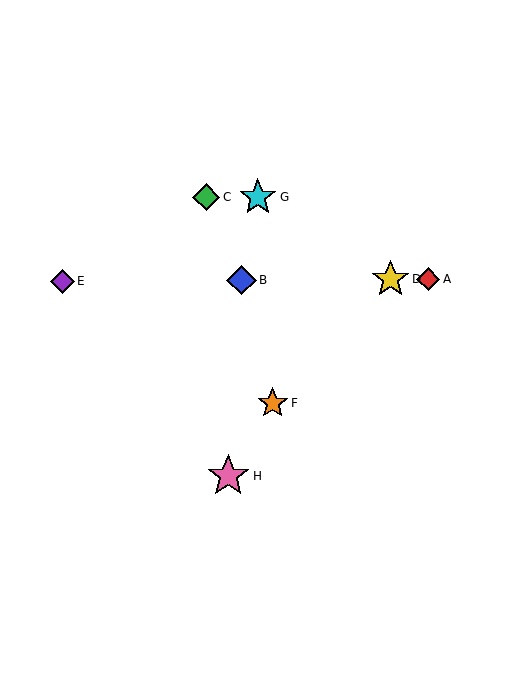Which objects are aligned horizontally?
Objects A, B, D, E are aligned horizontally.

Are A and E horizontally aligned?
Yes, both are at y≈279.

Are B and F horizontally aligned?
No, B is at y≈280 and F is at y≈403.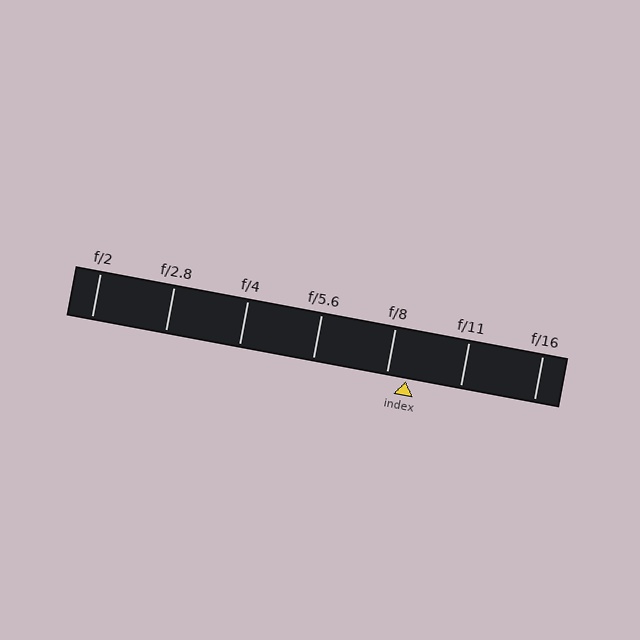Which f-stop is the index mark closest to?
The index mark is closest to f/8.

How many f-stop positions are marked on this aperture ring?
There are 7 f-stop positions marked.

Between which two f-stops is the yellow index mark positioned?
The index mark is between f/8 and f/11.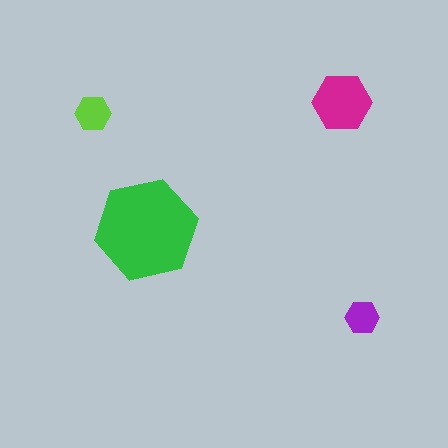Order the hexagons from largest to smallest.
the green one, the magenta one, the lime one, the purple one.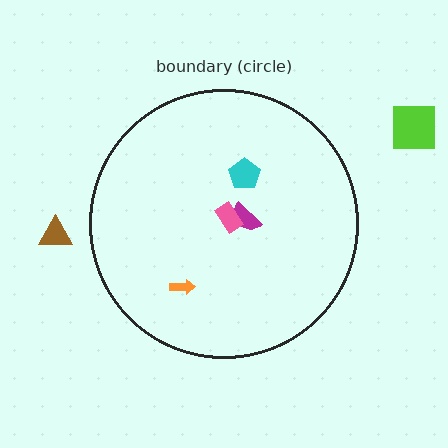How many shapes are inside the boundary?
4 inside, 2 outside.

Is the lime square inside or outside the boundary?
Outside.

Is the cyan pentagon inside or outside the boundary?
Inside.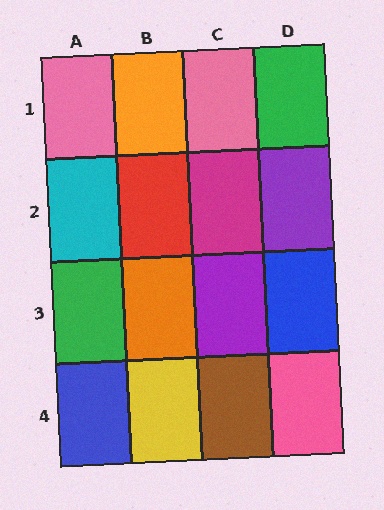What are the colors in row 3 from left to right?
Green, orange, purple, blue.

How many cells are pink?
3 cells are pink.